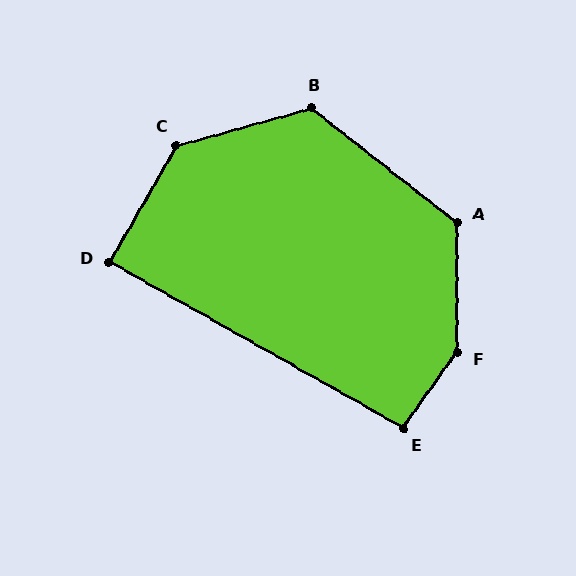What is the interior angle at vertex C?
Approximately 135 degrees (obtuse).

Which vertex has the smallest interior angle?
D, at approximately 89 degrees.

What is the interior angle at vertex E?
Approximately 96 degrees (obtuse).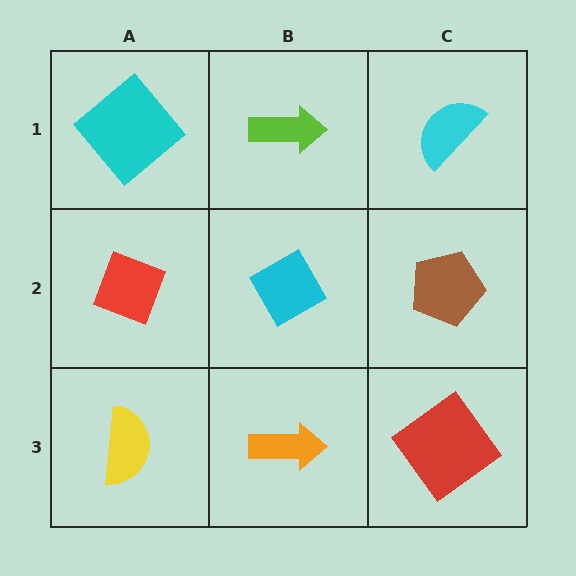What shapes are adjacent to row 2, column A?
A cyan diamond (row 1, column A), a yellow semicircle (row 3, column A), a cyan diamond (row 2, column B).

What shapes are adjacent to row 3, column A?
A red diamond (row 2, column A), an orange arrow (row 3, column B).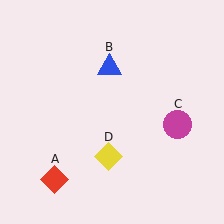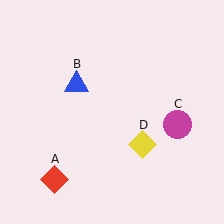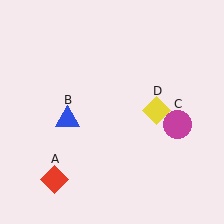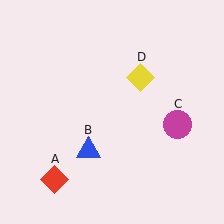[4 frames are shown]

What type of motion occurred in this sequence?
The blue triangle (object B), yellow diamond (object D) rotated counterclockwise around the center of the scene.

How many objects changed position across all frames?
2 objects changed position: blue triangle (object B), yellow diamond (object D).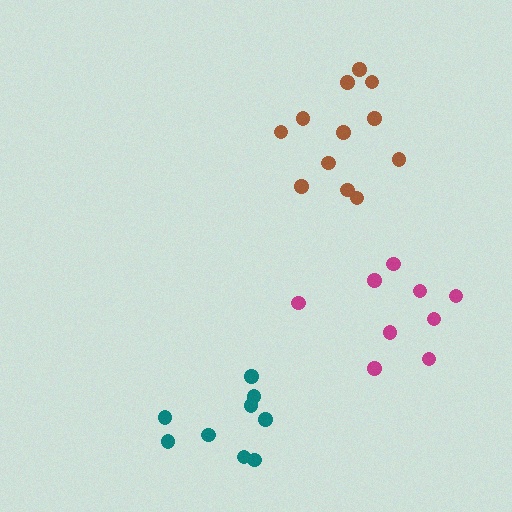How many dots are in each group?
Group 1: 12 dots, Group 2: 9 dots, Group 3: 9 dots (30 total).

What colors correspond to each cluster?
The clusters are colored: brown, magenta, teal.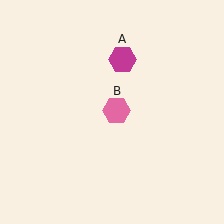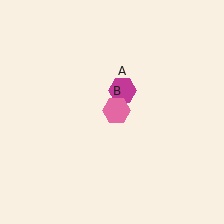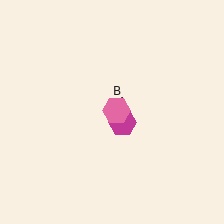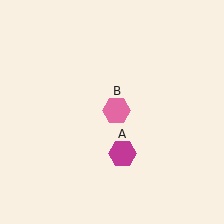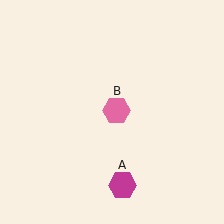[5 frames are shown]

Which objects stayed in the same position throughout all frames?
Pink hexagon (object B) remained stationary.